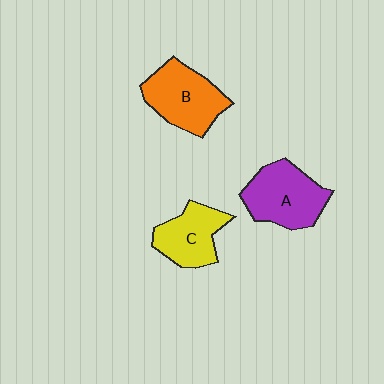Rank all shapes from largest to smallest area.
From largest to smallest: A (purple), B (orange), C (yellow).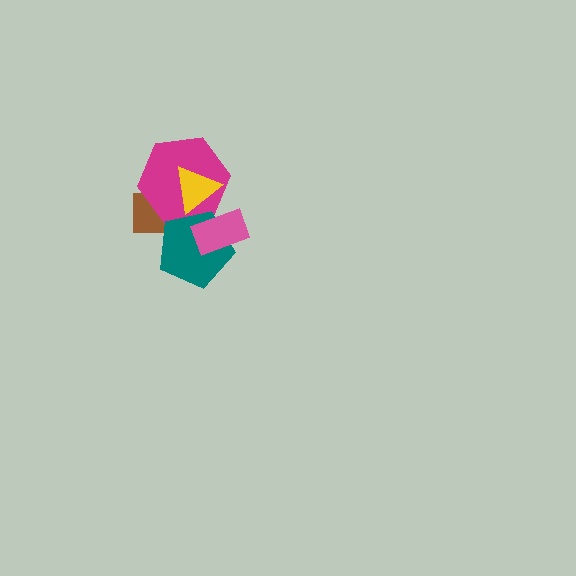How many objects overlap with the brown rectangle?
3 objects overlap with the brown rectangle.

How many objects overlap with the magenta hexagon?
4 objects overlap with the magenta hexagon.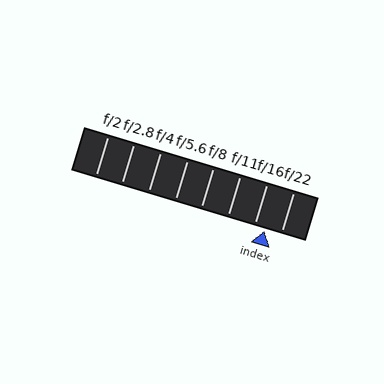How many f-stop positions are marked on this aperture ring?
There are 8 f-stop positions marked.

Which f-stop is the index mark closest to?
The index mark is closest to f/16.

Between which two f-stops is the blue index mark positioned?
The index mark is between f/16 and f/22.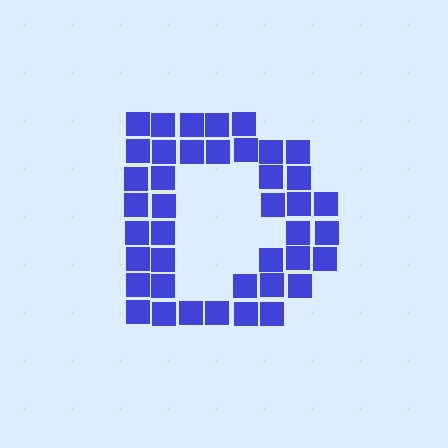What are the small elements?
The small elements are squares.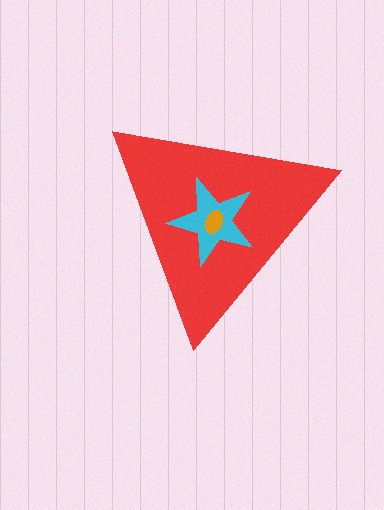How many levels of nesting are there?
3.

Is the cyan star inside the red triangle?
Yes.